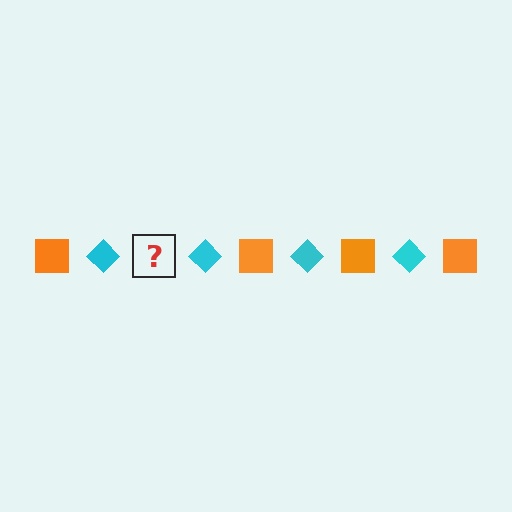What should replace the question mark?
The question mark should be replaced with an orange square.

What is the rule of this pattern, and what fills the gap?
The rule is that the pattern alternates between orange square and cyan diamond. The gap should be filled with an orange square.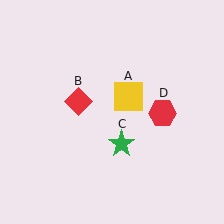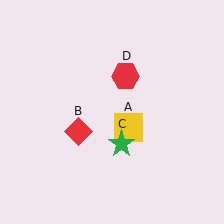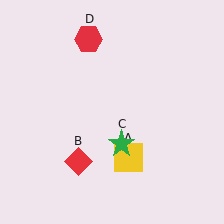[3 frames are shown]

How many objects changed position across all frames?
3 objects changed position: yellow square (object A), red diamond (object B), red hexagon (object D).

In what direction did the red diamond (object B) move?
The red diamond (object B) moved down.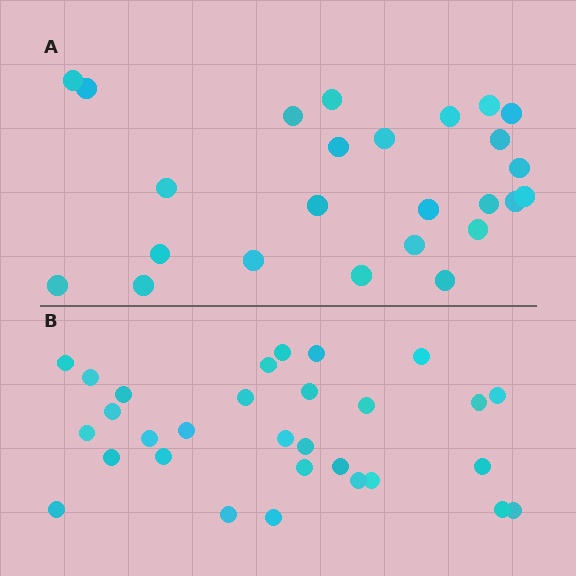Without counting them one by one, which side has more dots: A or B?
Region B (the bottom region) has more dots.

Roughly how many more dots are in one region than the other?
Region B has about 5 more dots than region A.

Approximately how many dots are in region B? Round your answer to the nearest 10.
About 30 dots.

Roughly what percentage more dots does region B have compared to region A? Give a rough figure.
About 20% more.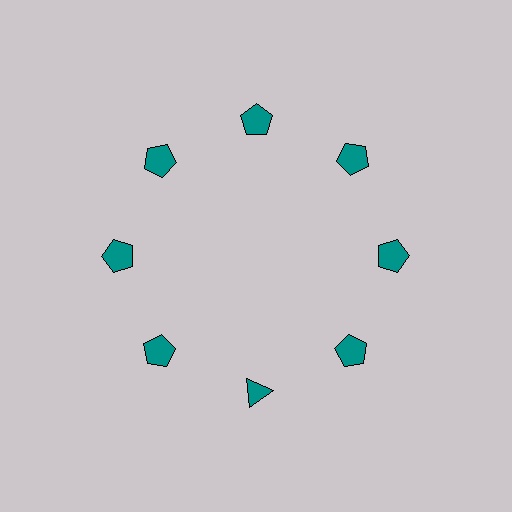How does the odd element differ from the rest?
It has a different shape: triangle instead of pentagon.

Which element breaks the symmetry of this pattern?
The teal triangle at roughly the 6 o'clock position breaks the symmetry. All other shapes are teal pentagons.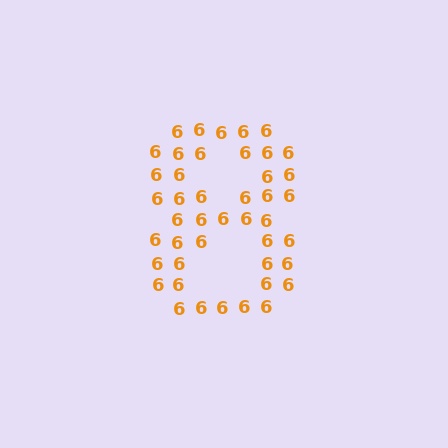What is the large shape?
The large shape is the digit 8.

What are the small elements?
The small elements are digit 6's.